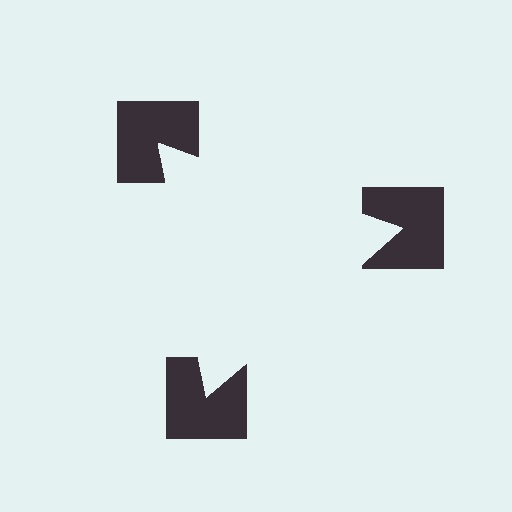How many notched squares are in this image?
There are 3 — one at each vertex of the illusory triangle.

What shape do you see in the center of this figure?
An illusory triangle — its edges are inferred from the aligned wedge cuts in the notched squares, not physically drawn.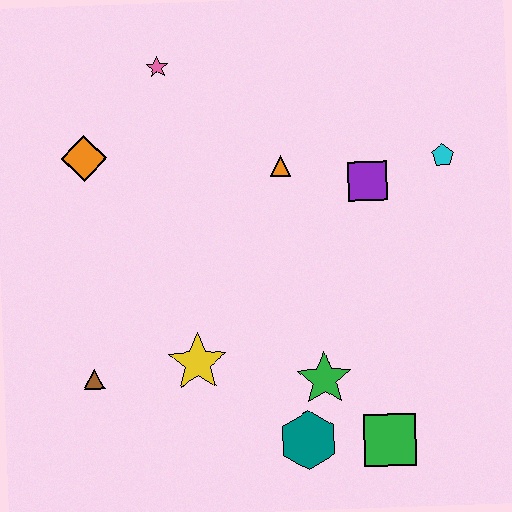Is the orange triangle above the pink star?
No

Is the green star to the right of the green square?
No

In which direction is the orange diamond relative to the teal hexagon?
The orange diamond is above the teal hexagon.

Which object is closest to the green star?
The teal hexagon is closest to the green star.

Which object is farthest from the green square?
The pink star is farthest from the green square.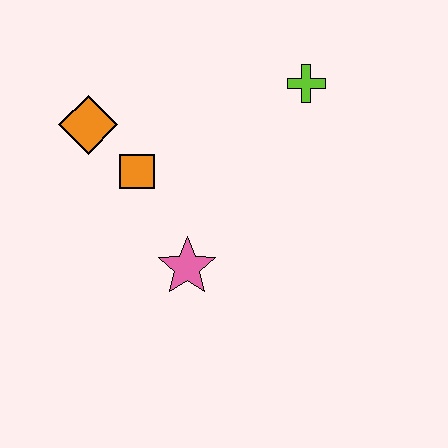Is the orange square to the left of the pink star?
Yes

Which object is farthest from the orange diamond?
The lime cross is farthest from the orange diamond.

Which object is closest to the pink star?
The orange square is closest to the pink star.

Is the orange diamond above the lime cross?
No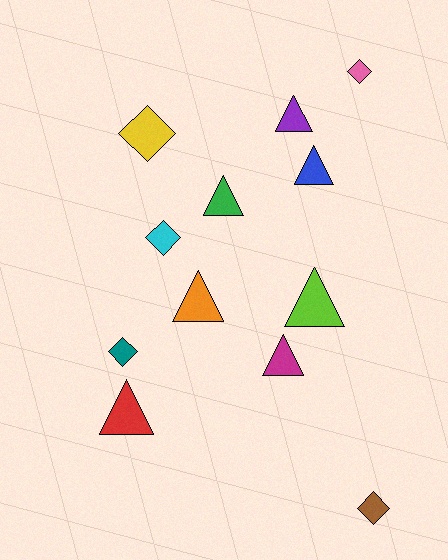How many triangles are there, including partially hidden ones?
There are 7 triangles.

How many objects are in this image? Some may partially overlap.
There are 12 objects.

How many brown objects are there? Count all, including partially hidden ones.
There is 1 brown object.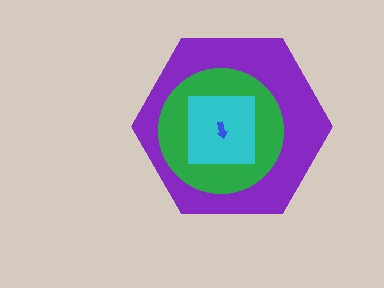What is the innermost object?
The blue arrow.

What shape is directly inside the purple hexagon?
The green circle.